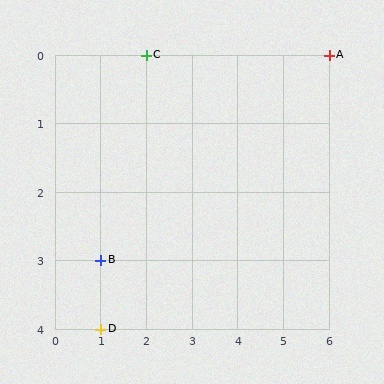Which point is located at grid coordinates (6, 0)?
Point A is at (6, 0).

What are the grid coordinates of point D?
Point D is at grid coordinates (1, 4).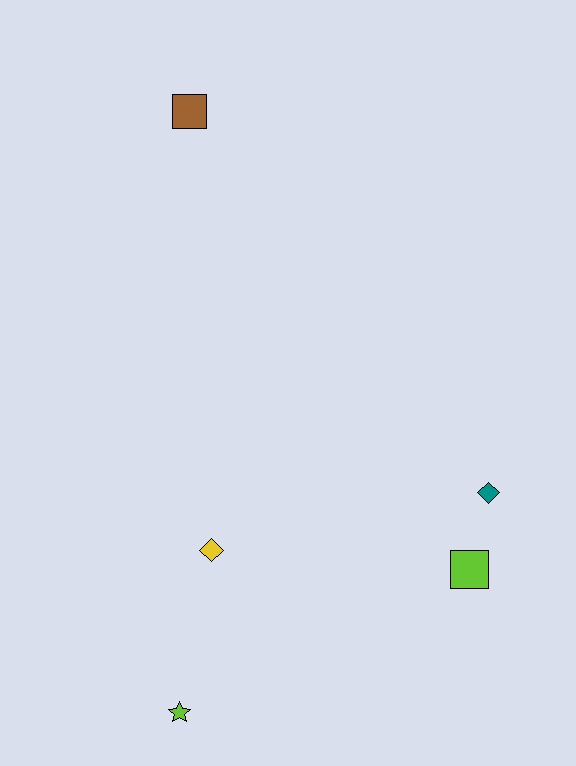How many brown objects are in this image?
There is 1 brown object.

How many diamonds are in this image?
There are 2 diamonds.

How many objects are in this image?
There are 5 objects.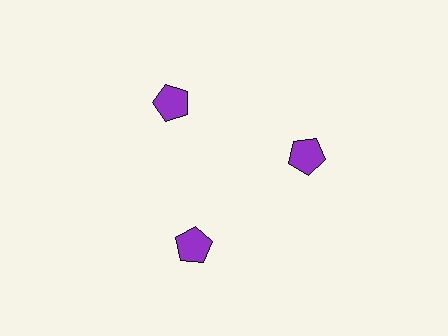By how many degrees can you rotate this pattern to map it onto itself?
The pattern maps onto itself every 120 degrees of rotation.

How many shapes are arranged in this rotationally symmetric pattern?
There are 3 shapes, arranged in 3 groups of 1.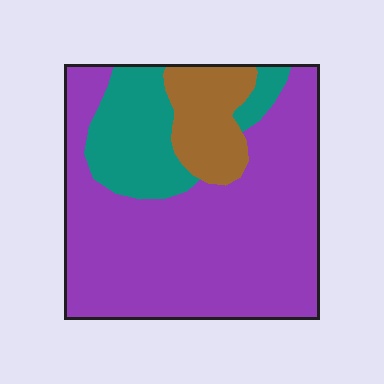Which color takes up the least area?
Brown, at roughly 15%.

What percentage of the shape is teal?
Teal covers about 20% of the shape.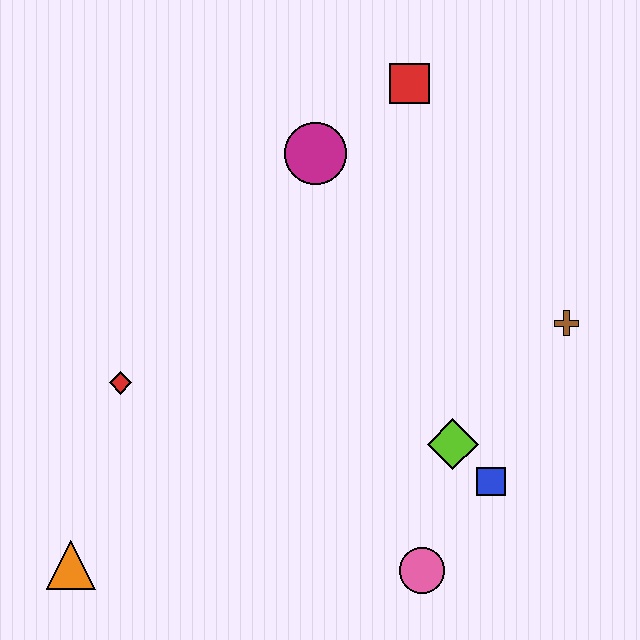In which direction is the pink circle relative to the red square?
The pink circle is below the red square.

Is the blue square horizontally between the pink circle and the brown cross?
Yes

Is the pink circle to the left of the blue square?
Yes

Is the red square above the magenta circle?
Yes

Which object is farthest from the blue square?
The orange triangle is farthest from the blue square.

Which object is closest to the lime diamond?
The blue square is closest to the lime diamond.